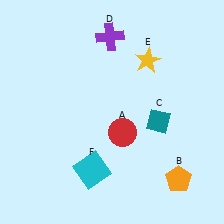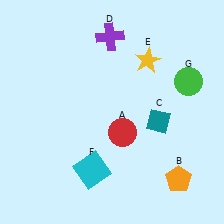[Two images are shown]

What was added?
A green circle (G) was added in Image 2.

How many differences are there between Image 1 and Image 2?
There is 1 difference between the two images.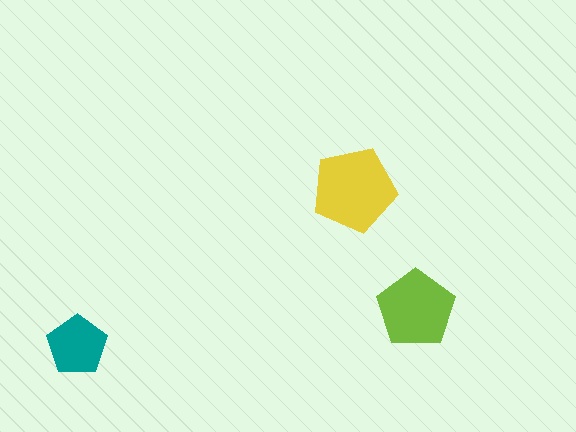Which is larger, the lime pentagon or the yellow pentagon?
The yellow one.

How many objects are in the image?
There are 3 objects in the image.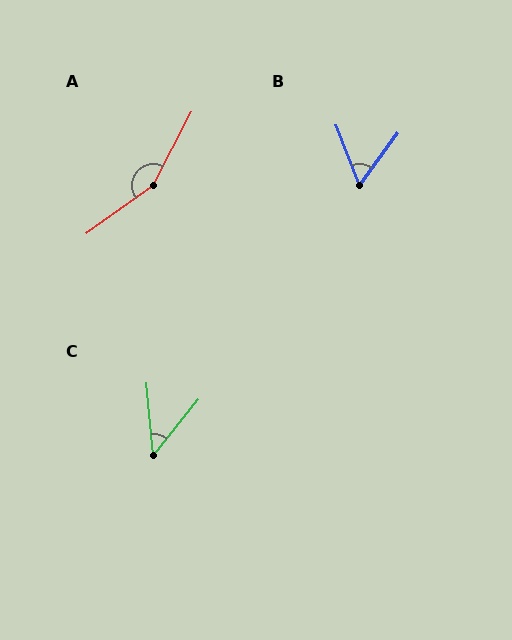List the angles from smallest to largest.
C (44°), B (58°), A (154°).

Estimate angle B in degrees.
Approximately 58 degrees.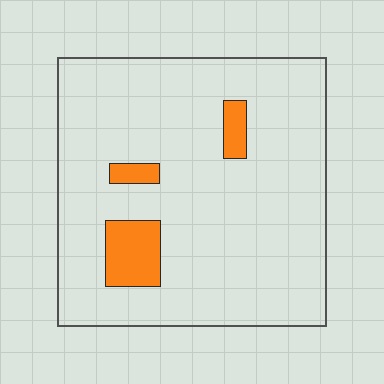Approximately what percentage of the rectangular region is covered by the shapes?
Approximately 10%.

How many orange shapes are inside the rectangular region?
3.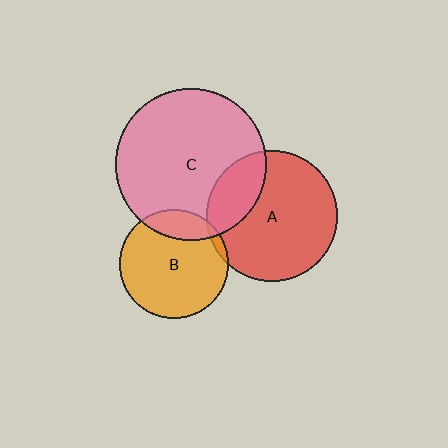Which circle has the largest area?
Circle C (pink).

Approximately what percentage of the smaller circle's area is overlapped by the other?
Approximately 5%.